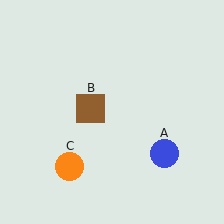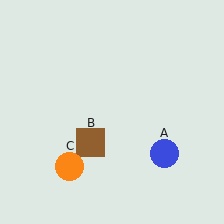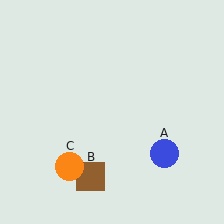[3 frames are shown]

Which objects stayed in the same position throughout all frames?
Blue circle (object A) and orange circle (object C) remained stationary.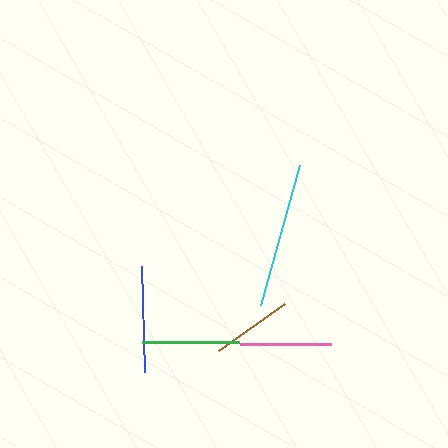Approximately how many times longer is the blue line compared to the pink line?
The blue line is approximately 1.2 times the length of the pink line.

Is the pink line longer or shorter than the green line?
The green line is longer than the pink line.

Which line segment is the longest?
The cyan line is the longest at approximately 145 pixels.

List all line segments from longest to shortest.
From longest to shortest: cyan, blue, green, pink, brown.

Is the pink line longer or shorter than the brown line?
The pink line is longer than the brown line.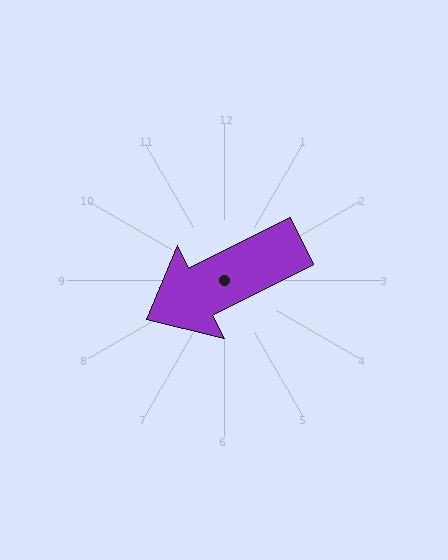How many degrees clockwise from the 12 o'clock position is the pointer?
Approximately 243 degrees.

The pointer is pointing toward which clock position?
Roughly 8 o'clock.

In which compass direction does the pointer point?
Southwest.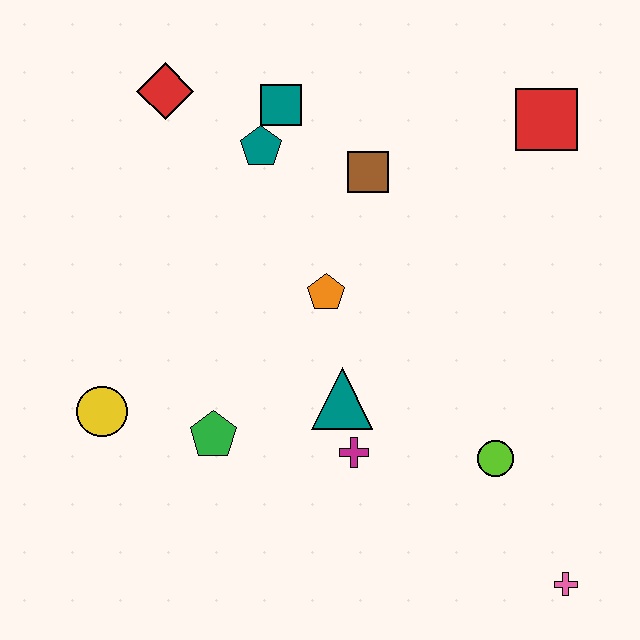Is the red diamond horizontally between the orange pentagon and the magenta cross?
No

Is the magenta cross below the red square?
Yes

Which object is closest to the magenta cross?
The teal triangle is closest to the magenta cross.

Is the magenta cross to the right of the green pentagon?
Yes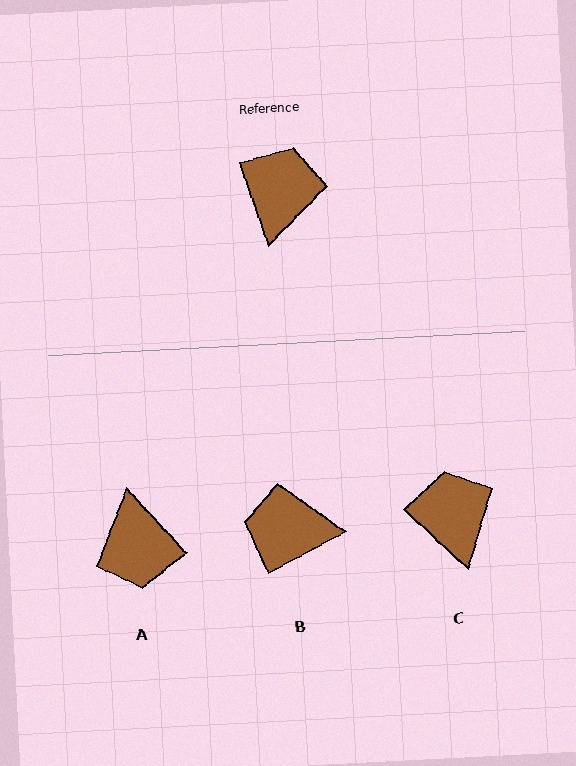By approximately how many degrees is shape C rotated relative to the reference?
Approximately 28 degrees counter-clockwise.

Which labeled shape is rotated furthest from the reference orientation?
A, about 156 degrees away.